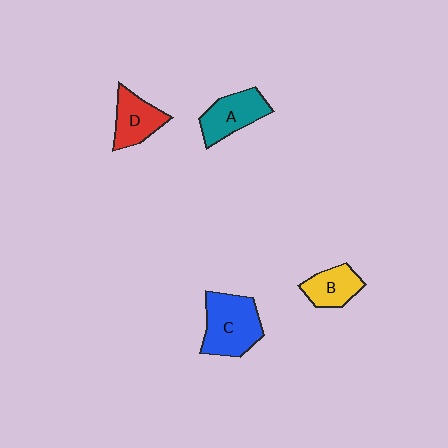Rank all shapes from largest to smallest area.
From largest to smallest: C (blue), A (teal), D (red), B (yellow).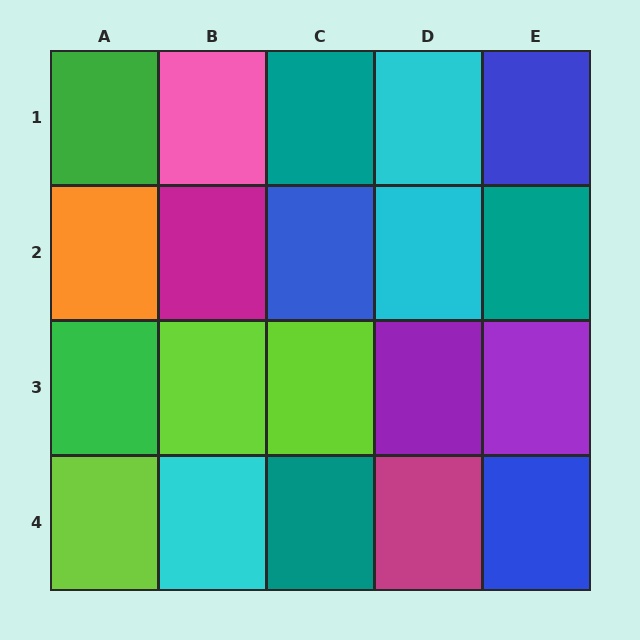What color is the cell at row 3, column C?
Lime.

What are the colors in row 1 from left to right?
Green, pink, teal, cyan, blue.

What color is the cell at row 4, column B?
Cyan.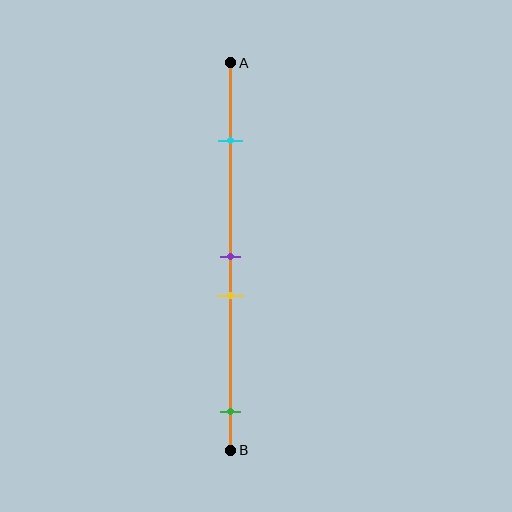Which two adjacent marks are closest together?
The purple and yellow marks are the closest adjacent pair.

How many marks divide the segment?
There are 4 marks dividing the segment.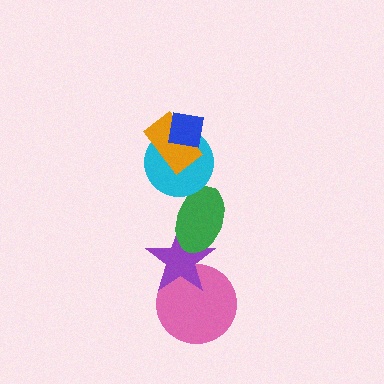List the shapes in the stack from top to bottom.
From top to bottom: the blue square, the orange rectangle, the cyan circle, the green ellipse, the purple star, the pink circle.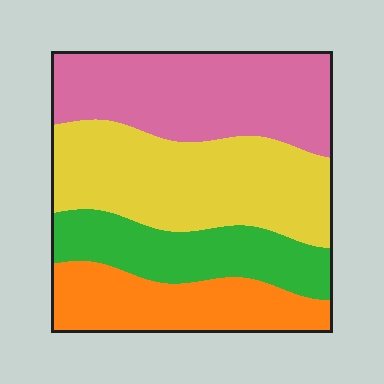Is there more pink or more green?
Pink.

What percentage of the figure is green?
Green takes up about one fifth (1/5) of the figure.